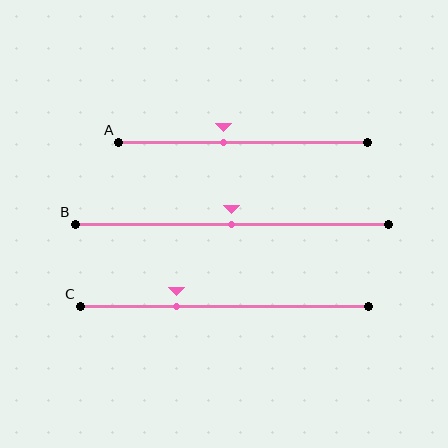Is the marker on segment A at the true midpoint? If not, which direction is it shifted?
No, the marker on segment A is shifted to the left by about 8% of the segment length.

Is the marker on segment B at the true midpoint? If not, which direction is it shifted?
Yes, the marker on segment B is at the true midpoint.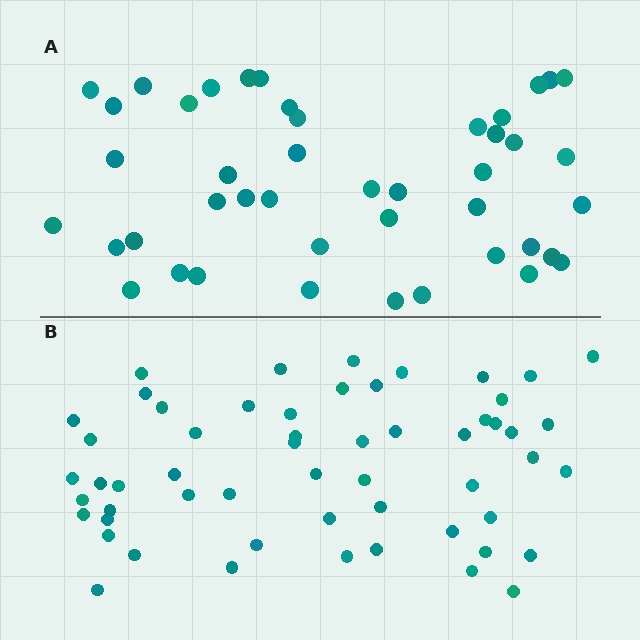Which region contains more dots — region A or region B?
Region B (the bottom region) has more dots.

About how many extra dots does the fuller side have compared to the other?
Region B has roughly 12 or so more dots than region A.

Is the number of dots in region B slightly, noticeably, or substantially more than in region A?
Region B has noticeably more, but not dramatically so. The ratio is roughly 1.3 to 1.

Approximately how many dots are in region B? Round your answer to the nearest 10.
About 60 dots. (The exact count is 56, which rounds to 60.)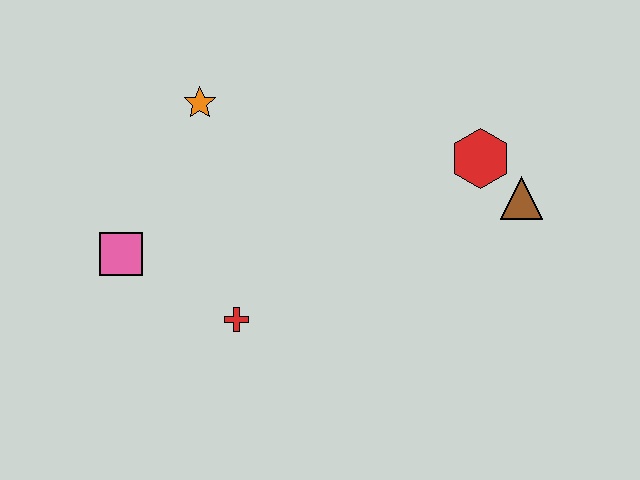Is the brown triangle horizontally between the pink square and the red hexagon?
No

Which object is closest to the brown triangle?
The red hexagon is closest to the brown triangle.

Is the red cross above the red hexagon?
No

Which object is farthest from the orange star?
The brown triangle is farthest from the orange star.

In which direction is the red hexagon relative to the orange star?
The red hexagon is to the right of the orange star.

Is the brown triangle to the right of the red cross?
Yes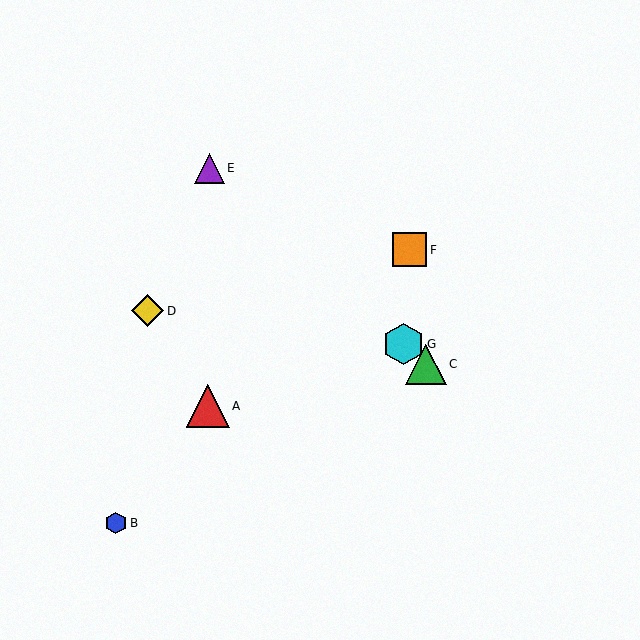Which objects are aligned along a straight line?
Objects C, E, G are aligned along a straight line.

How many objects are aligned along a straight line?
3 objects (C, E, G) are aligned along a straight line.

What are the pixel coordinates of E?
Object E is at (209, 168).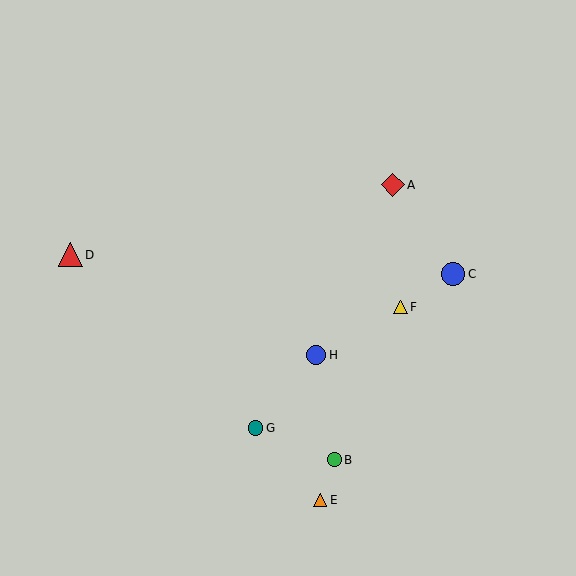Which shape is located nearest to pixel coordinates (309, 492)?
The orange triangle (labeled E) at (320, 500) is nearest to that location.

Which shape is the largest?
The red triangle (labeled D) is the largest.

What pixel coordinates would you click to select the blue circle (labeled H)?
Click at (316, 355) to select the blue circle H.